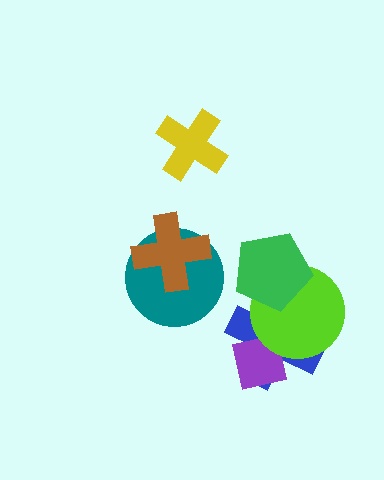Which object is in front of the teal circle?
The brown cross is in front of the teal circle.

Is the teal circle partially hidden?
Yes, it is partially covered by another shape.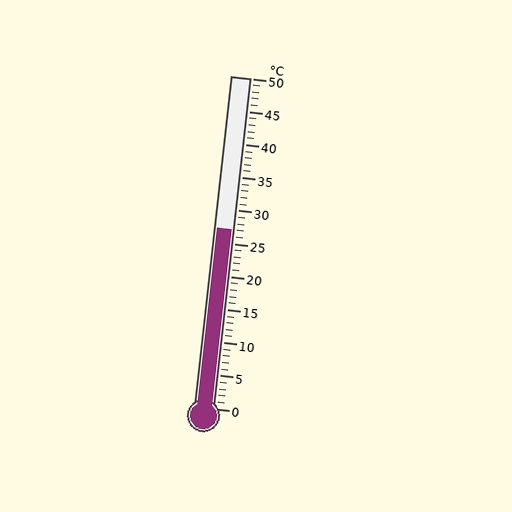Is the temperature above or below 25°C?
The temperature is above 25°C.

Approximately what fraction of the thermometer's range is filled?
The thermometer is filled to approximately 55% of its range.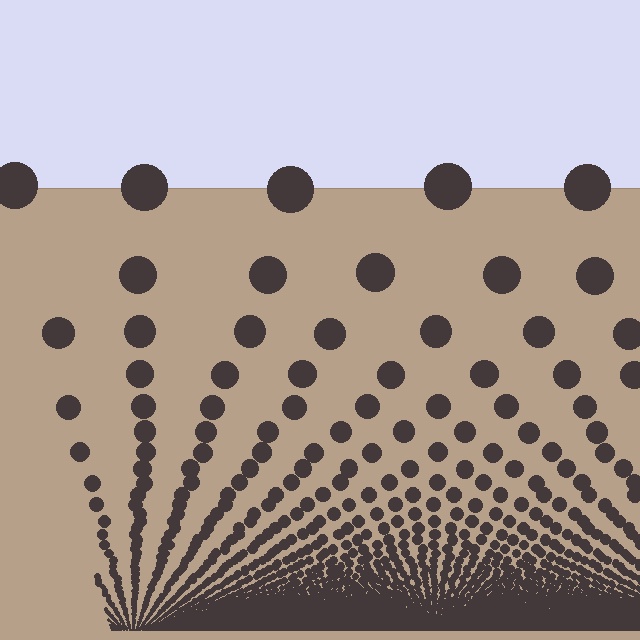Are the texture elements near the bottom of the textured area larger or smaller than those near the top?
Smaller. The gradient is inverted — elements near the bottom are smaller and denser.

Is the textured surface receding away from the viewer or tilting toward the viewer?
The surface appears to tilt toward the viewer. Texture elements get larger and sparser toward the top.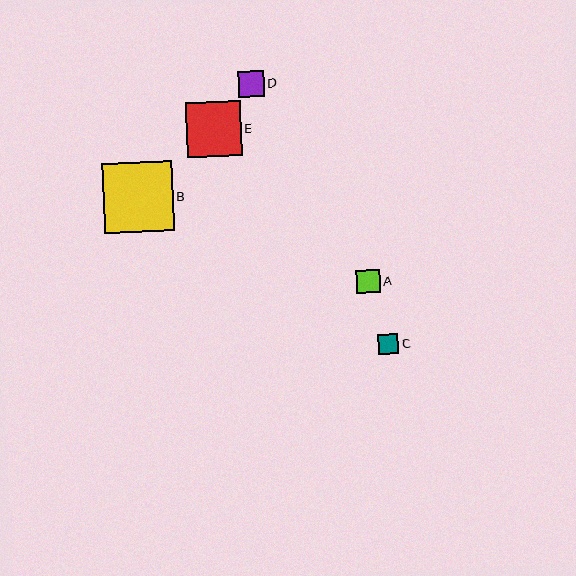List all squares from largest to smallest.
From largest to smallest: B, E, D, A, C.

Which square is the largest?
Square B is the largest with a size of approximately 70 pixels.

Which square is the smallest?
Square C is the smallest with a size of approximately 20 pixels.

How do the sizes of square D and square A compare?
Square D and square A are approximately the same size.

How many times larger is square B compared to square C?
Square B is approximately 3.5 times the size of square C.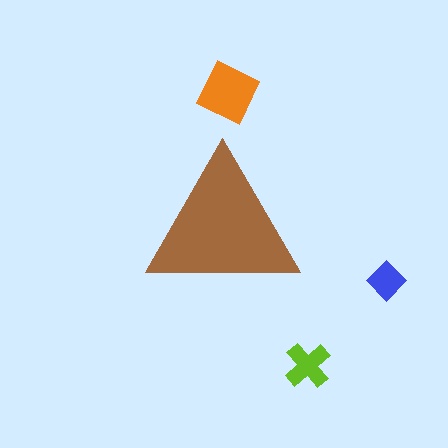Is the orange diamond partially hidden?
No, the orange diamond is fully visible.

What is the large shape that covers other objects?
A brown triangle.